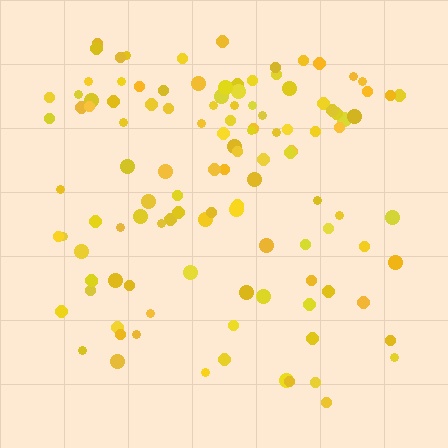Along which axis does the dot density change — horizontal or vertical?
Vertical.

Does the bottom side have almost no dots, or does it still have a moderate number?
Still a moderate number, just noticeably fewer than the top.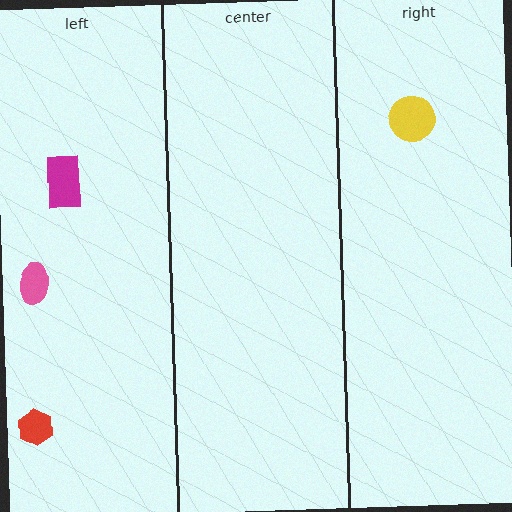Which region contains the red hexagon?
The left region.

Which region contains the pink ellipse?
The left region.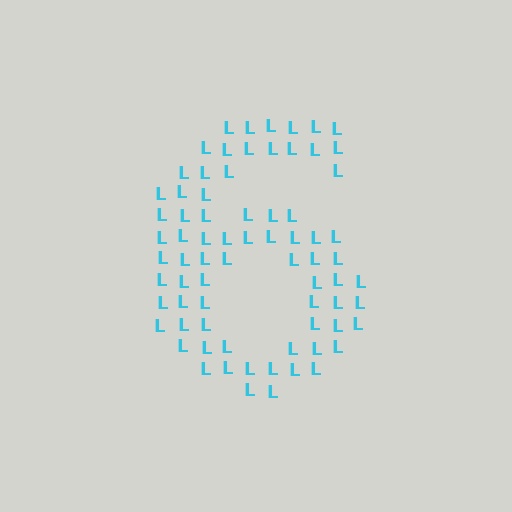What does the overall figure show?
The overall figure shows the digit 6.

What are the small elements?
The small elements are letter L's.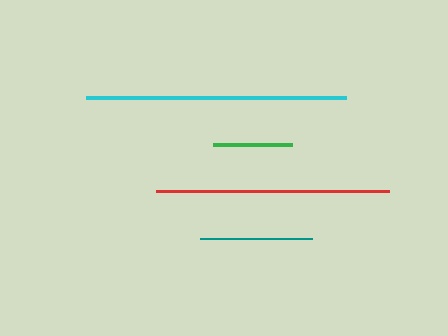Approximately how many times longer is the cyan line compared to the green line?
The cyan line is approximately 3.3 times the length of the green line.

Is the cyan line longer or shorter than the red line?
The cyan line is longer than the red line.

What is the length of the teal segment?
The teal segment is approximately 112 pixels long.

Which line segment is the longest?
The cyan line is the longest at approximately 260 pixels.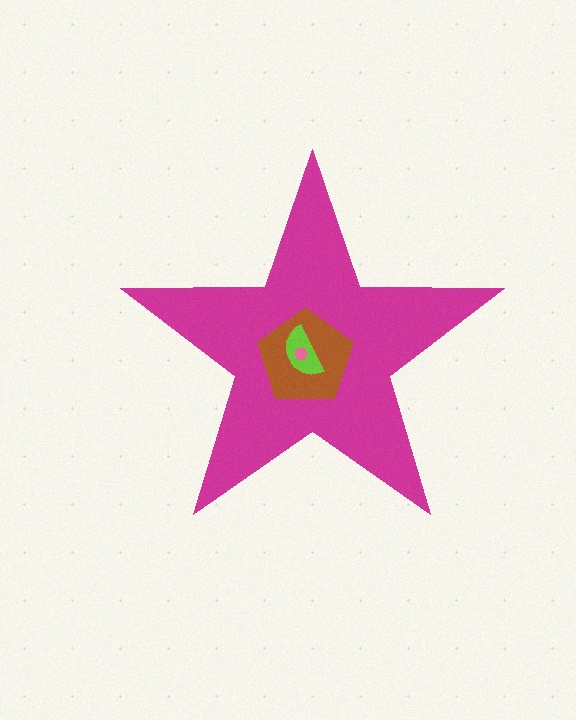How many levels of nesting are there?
4.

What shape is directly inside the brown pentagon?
The lime semicircle.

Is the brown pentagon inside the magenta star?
Yes.